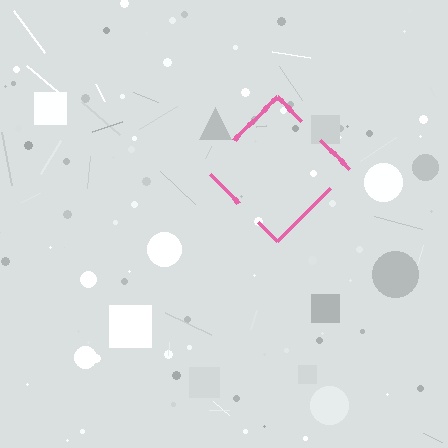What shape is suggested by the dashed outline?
The dashed outline suggests a diamond.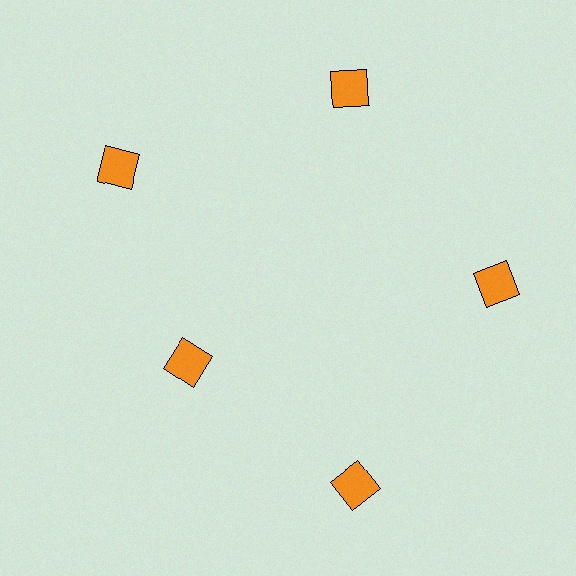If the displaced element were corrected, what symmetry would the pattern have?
It would have 5-fold rotational symmetry — the pattern would map onto itself every 72 degrees.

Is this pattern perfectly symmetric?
No. The 5 orange squares are arranged in a ring, but one element near the 8 o'clock position is pulled inward toward the center, breaking the 5-fold rotational symmetry.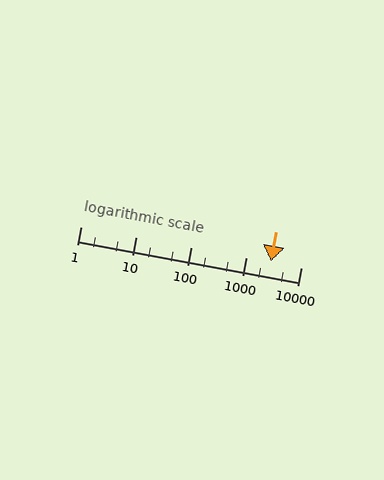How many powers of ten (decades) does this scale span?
The scale spans 4 decades, from 1 to 10000.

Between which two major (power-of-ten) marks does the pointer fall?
The pointer is between 1000 and 10000.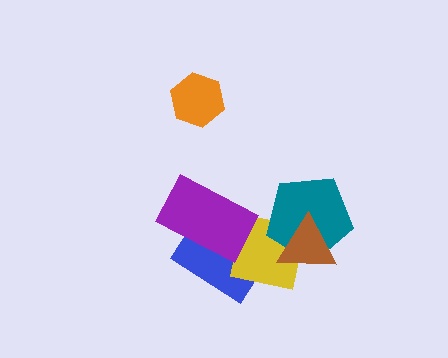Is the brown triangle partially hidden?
No, no other shape covers it.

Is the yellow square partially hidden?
Yes, it is partially covered by another shape.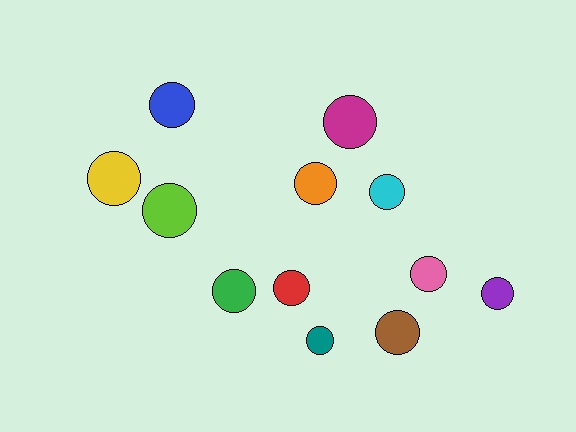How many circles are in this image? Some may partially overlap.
There are 12 circles.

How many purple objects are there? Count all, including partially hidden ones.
There is 1 purple object.